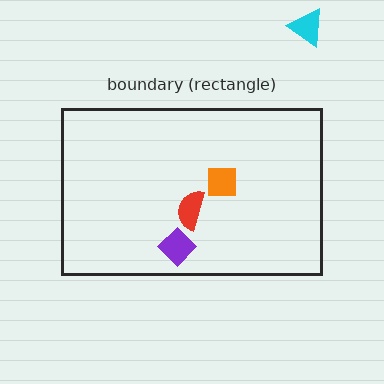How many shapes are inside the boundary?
3 inside, 1 outside.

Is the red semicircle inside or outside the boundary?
Inside.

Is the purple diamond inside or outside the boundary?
Inside.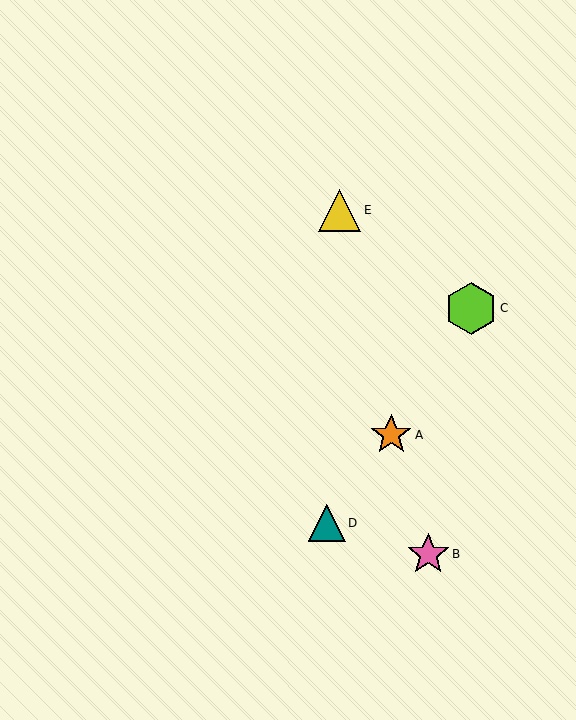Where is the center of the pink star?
The center of the pink star is at (428, 554).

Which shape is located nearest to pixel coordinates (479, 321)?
The lime hexagon (labeled C) at (471, 308) is nearest to that location.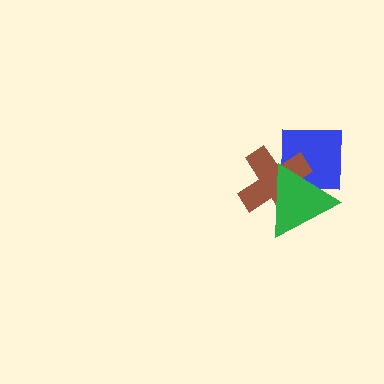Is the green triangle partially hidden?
No, no other shape covers it.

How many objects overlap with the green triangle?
2 objects overlap with the green triangle.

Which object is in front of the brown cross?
The green triangle is in front of the brown cross.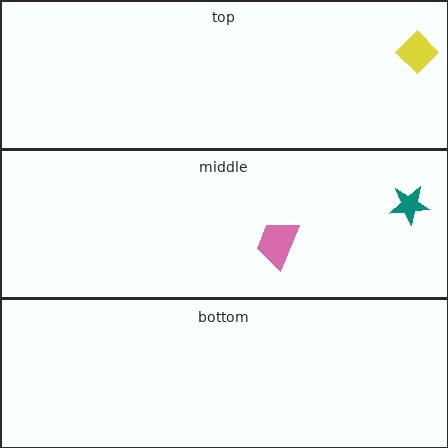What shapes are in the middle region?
The teal star, the pink trapezoid.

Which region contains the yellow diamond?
The top region.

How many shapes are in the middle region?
2.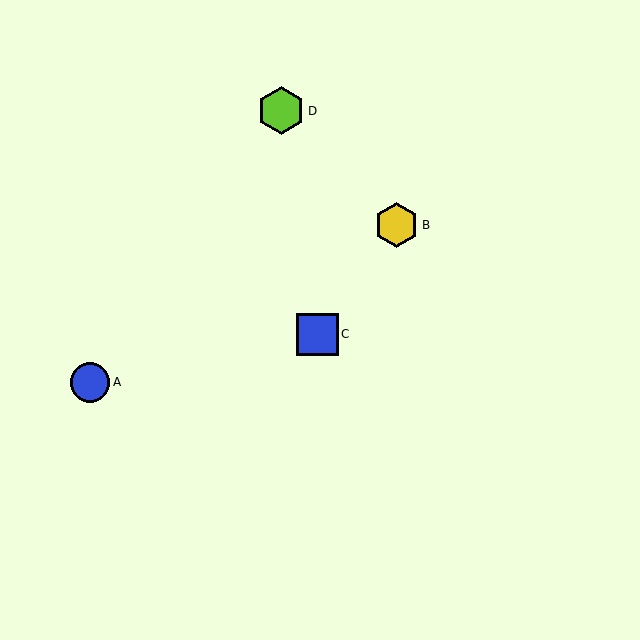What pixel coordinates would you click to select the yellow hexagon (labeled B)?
Click at (397, 225) to select the yellow hexagon B.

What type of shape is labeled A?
Shape A is a blue circle.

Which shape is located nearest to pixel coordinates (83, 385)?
The blue circle (labeled A) at (90, 382) is nearest to that location.